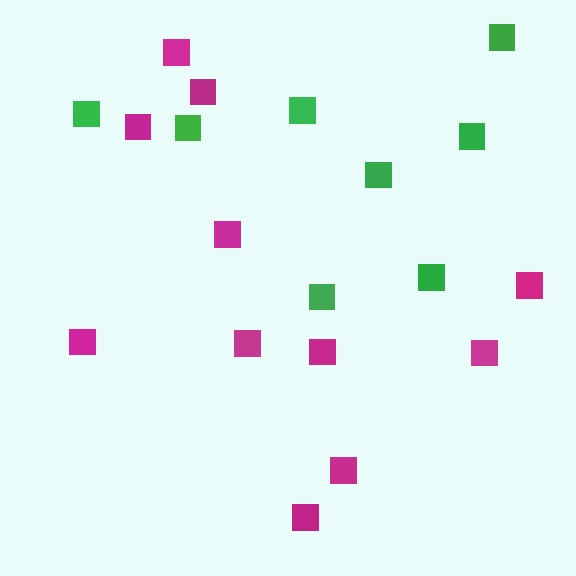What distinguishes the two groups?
There are 2 groups: one group of magenta squares (11) and one group of green squares (8).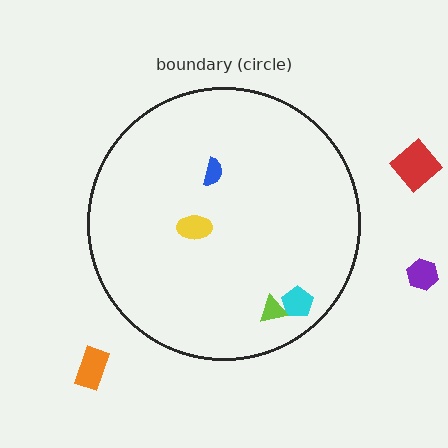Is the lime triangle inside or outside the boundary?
Inside.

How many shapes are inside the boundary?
4 inside, 3 outside.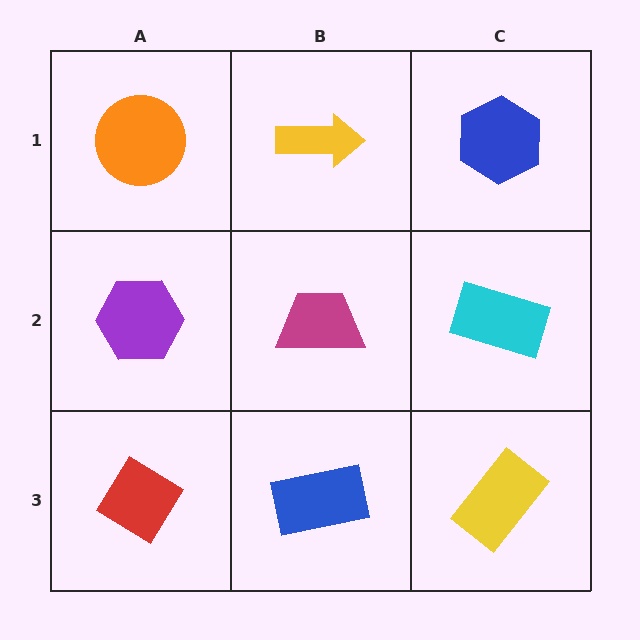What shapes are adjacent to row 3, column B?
A magenta trapezoid (row 2, column B), a red diamond (row 3, column A), a yellow rectangle (row 3, column C).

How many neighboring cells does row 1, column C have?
2.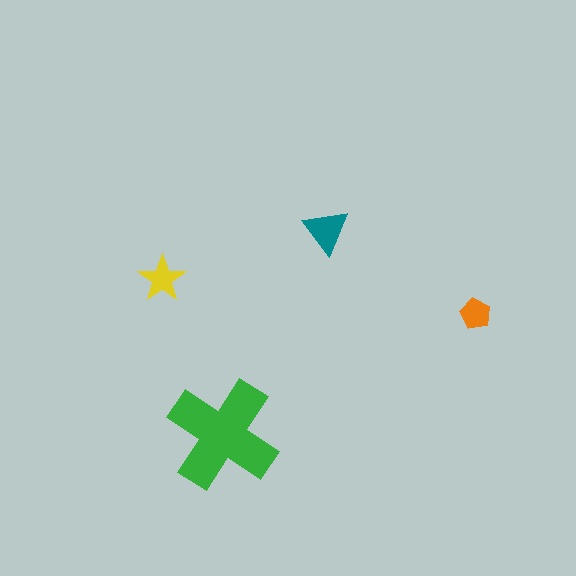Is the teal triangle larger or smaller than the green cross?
Smaller.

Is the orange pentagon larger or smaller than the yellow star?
Smaller.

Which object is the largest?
The green cross.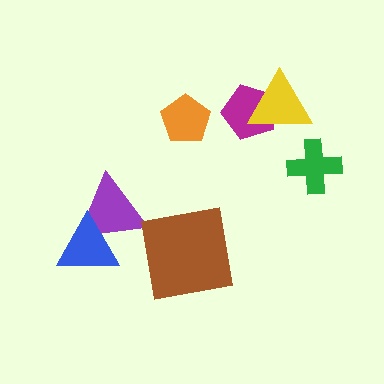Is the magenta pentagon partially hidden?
Yes, it is partially covered by another shape.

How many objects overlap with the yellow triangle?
1 object overlaps with the yellow triangle.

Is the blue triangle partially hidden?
No, no other shape covers it.